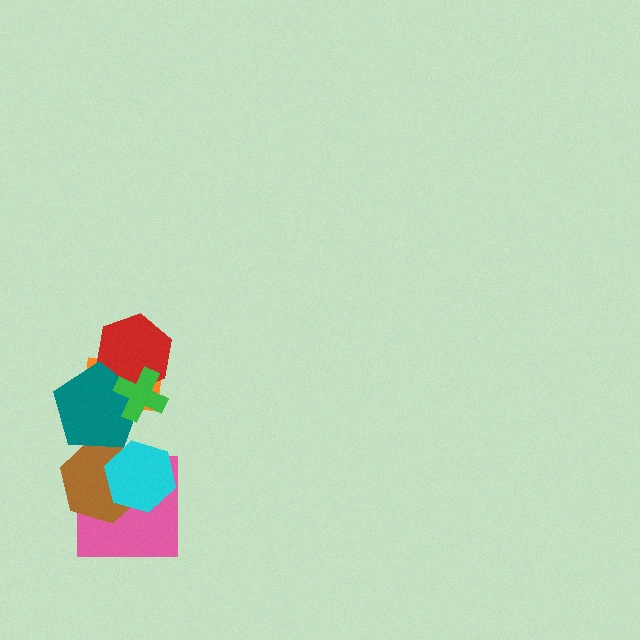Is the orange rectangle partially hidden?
Yes, it is partially covered by another shape.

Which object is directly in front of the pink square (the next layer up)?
The brown hexagon is directly in front of the pink square.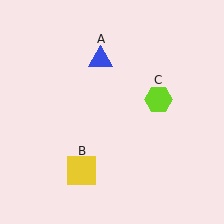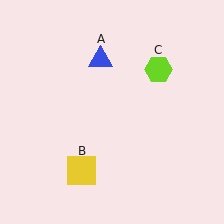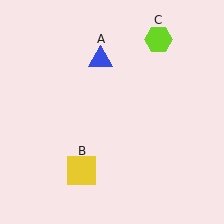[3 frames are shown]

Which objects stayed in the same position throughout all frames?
Blue triangle (object A) and yellow square (object B) remained stationary.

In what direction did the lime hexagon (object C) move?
The lime hexagon (object C) moved up.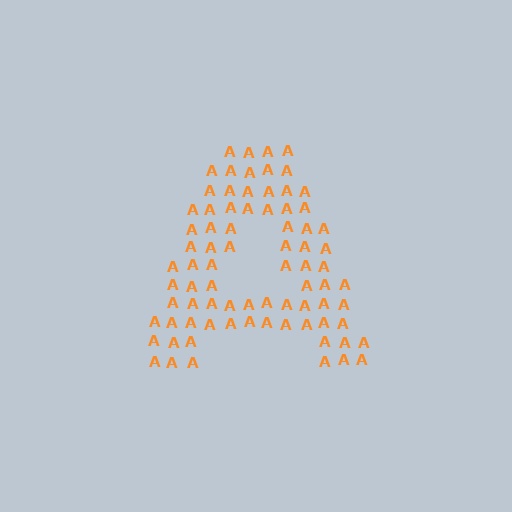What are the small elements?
The small elements are letter A's.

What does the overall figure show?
The overall figure shows the letter A.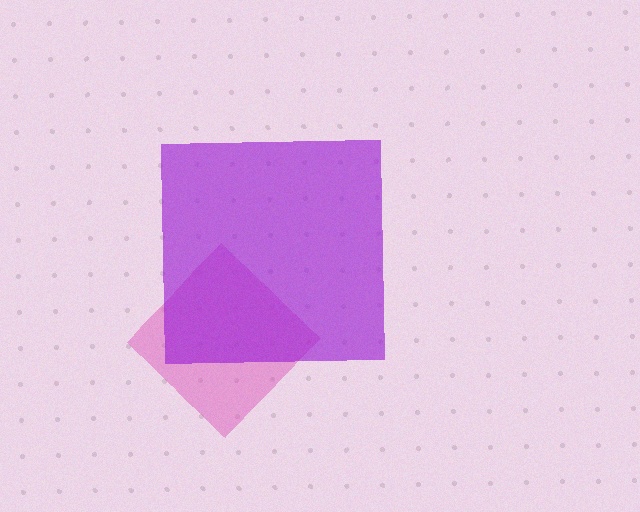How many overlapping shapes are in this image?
There are 2 overlapping shapes in the image.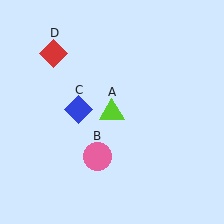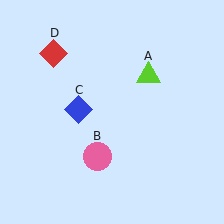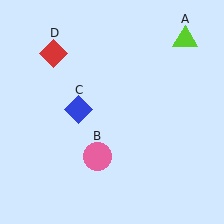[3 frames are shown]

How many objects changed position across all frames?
1 object changed position: lime triangle (object A).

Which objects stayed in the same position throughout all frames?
Pink circle (object B) and blue diamond (object C) and red diamond (object D) remained stationary.